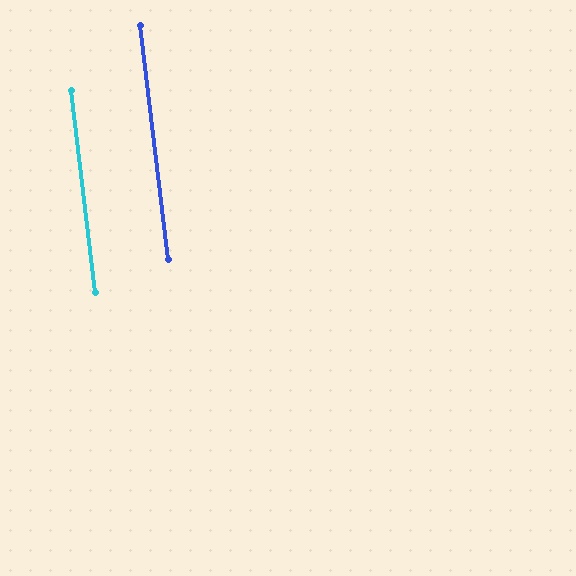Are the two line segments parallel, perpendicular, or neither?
Parallel — their directions differ by only 0.0°.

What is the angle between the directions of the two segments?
Approximately 0 degrees.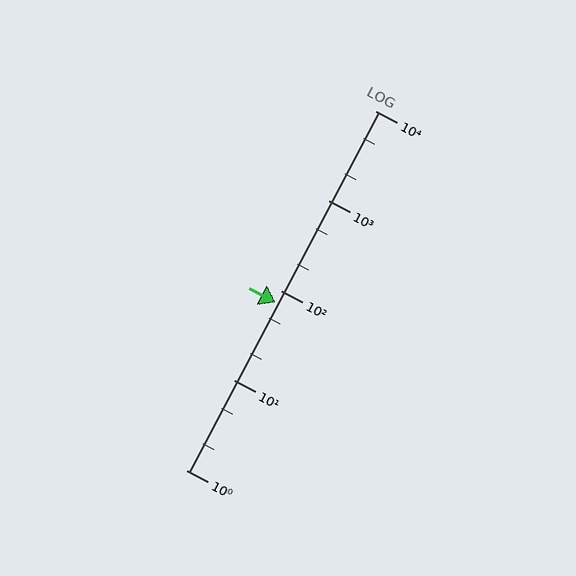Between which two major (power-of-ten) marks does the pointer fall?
The pointer is between 10 and 100.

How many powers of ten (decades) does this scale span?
The scale spans 4 decades, from 1 to 10000.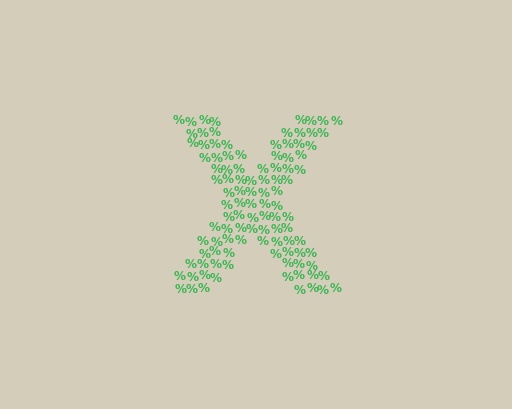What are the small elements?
The small elements are percent signs.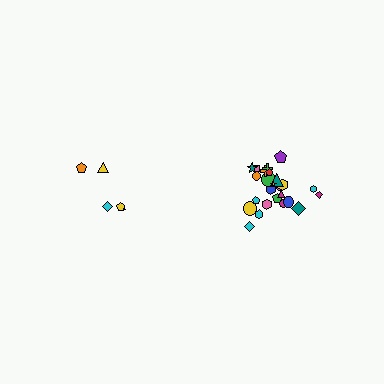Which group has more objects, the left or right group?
The right group.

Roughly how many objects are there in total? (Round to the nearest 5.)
Roughly 30 objects in total.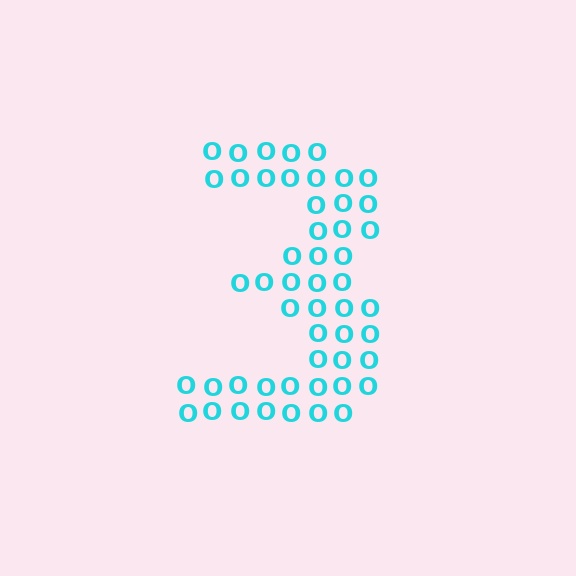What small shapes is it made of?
It is made of small letter O's.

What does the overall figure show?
The overall figure shows the digit 3.